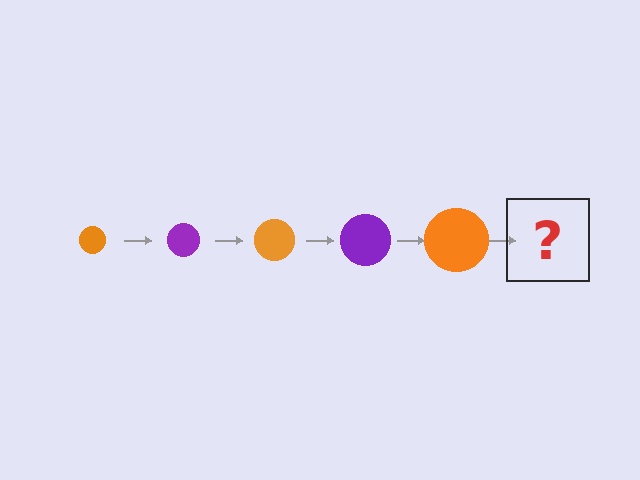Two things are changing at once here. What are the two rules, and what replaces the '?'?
The two rules are that the circle grows larger each step and the color cycles through orange and purple. The '?' should be a purple circle, larger than the previous one.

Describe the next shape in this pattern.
It should be a purple circle, larger than the previous one.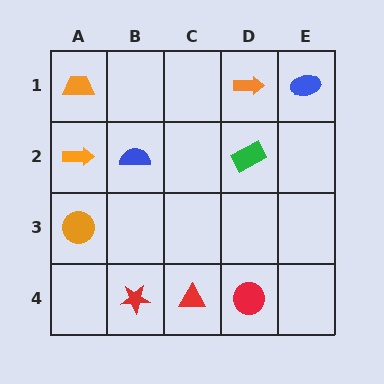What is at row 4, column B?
A red star.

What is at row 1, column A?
An orange trapezoid.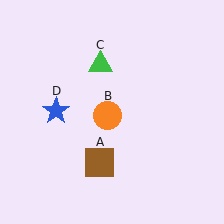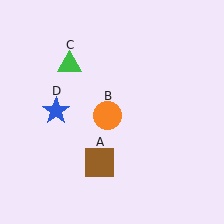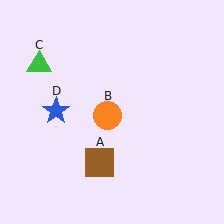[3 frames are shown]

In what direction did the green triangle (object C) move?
The green triangle (object C) moved left.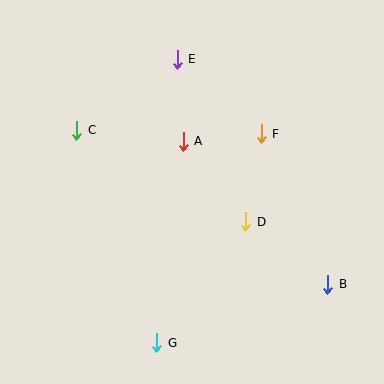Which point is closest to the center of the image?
Point A at (183, 141) is closest to the center.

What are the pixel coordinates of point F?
Point F is at (261, 134).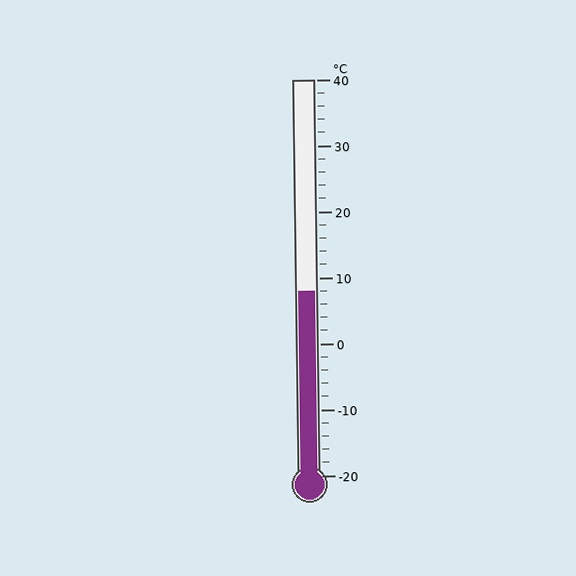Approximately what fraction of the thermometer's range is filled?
The thermometer is filled to approximately 45% of its range.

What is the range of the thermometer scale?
The thermometer scale ranges from -20°C to 40°C.